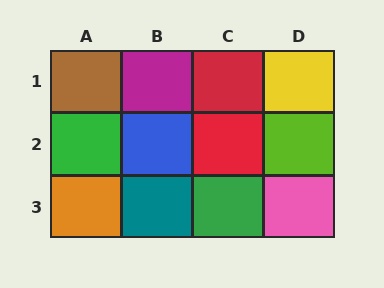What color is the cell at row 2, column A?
Green.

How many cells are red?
2 cells are red.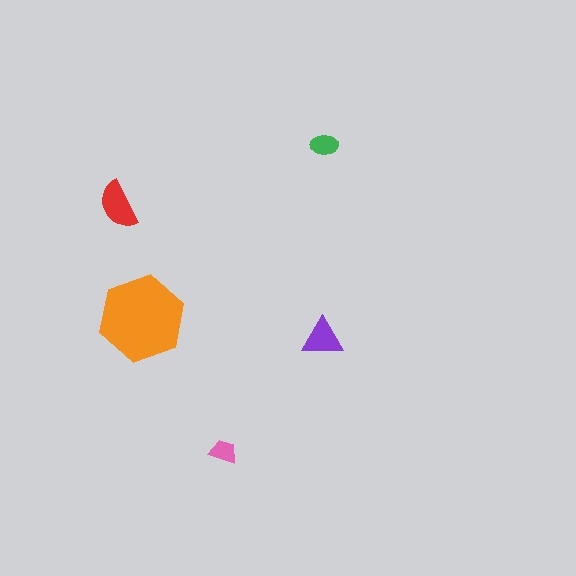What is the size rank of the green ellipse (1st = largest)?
4th.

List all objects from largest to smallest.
The orange hexagon, the red semicircle, the purple triangle, the green ellipse, the pink trapezoid.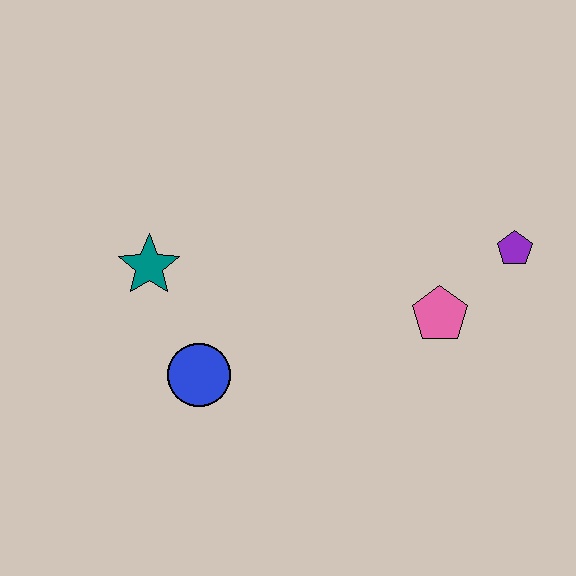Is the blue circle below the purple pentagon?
Yes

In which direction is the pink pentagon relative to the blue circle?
The pink pentagon is to the right of the blue circle.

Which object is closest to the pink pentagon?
The purple pentagon is closest to the pink pentagon.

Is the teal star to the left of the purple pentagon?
Yes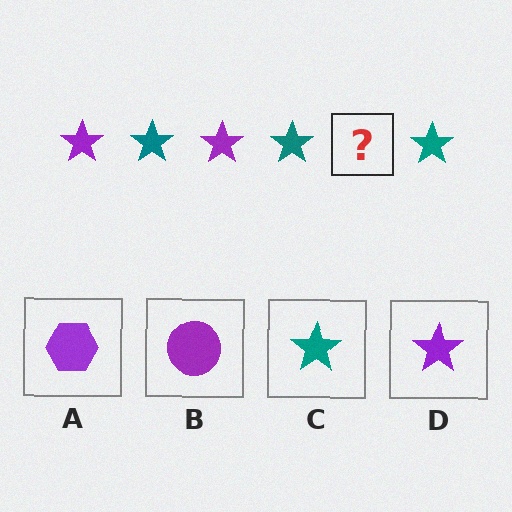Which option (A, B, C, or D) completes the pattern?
D.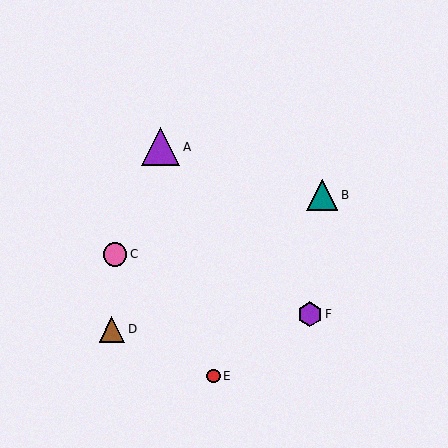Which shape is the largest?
The purple triangle (labeled A) is the largest.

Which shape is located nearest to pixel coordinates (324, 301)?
The purple hexagon (labeled F) at (310, 314) is nearest to that location.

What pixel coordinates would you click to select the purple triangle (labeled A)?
Click at (161, 147) to select the purple triangle A.